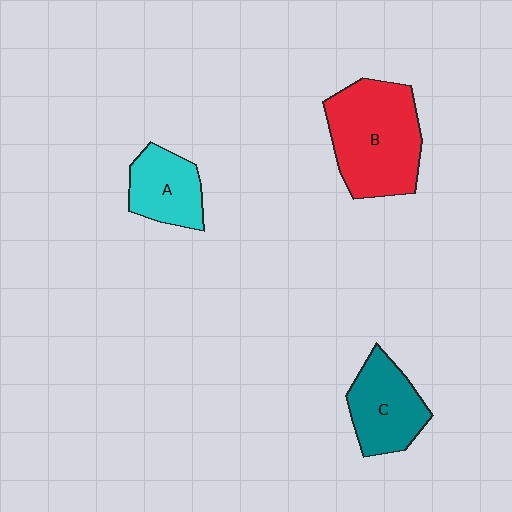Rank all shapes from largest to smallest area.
From largest to smallest: B (red), C (teal), A (cyan).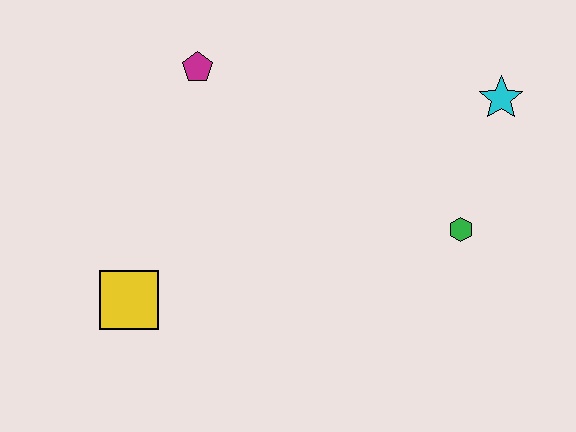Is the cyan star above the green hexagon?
Yes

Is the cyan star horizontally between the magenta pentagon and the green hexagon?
No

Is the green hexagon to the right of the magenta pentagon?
Yes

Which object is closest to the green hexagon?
The cyan star is closest to the green hexagon.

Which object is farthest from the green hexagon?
The yellow square is farthest from the green hexagon.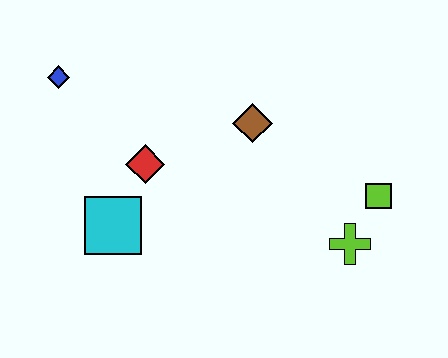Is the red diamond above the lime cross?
Yes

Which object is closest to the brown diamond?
The red diamond is closest to the brown diamond.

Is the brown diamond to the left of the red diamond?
No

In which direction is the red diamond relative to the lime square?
The red diamond is to the left of the lime square.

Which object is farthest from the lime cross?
The blue diamond is farthest from the lime cross.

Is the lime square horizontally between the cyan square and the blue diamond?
No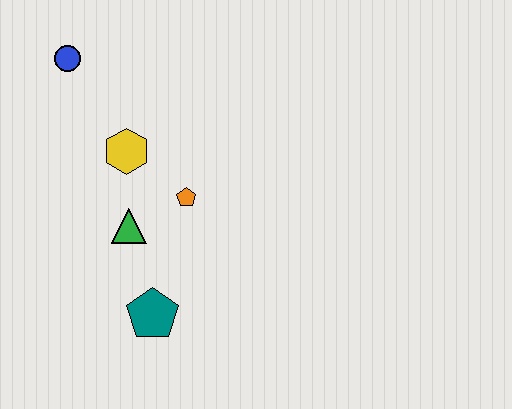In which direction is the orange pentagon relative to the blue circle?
The orange pentagon is below the blue circle.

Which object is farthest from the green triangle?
The blue circle is farthest from the green triangle.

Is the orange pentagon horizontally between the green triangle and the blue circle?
No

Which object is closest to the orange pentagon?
The green triangle is closest to the orange pentagon.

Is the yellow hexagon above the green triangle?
Yes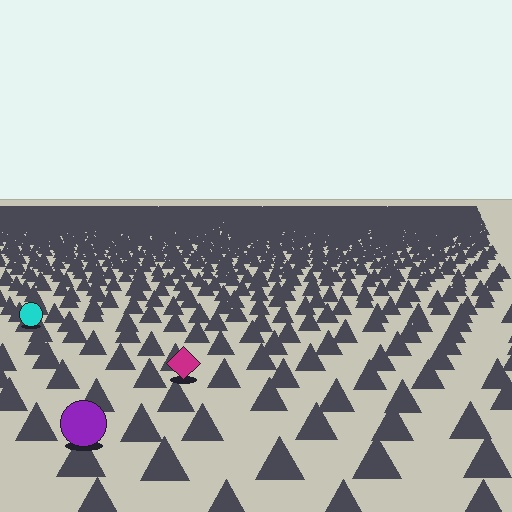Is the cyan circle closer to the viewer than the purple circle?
No. The purple circle is closer — you can tell from the texture gradient: the ground texture is coarser near it.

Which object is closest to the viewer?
The purple circle is closest. The texture marks near it are larger and more spread out.